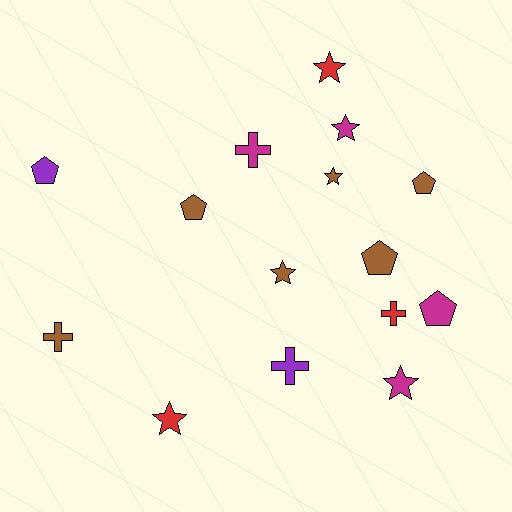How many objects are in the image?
There are 15 objects.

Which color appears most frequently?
Brown, with 6 objects.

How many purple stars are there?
There are no purple stars.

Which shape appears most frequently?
Star, with 6 objects.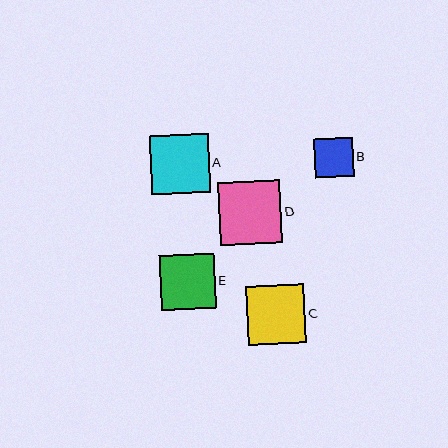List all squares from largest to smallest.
From largest to smallest: D, C, A, E, B.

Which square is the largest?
Square D is the largest with a size of approximately 63 pixels.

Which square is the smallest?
Square B is the smallest with a size of approximately 39 pixels.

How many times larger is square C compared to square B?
Square C is approximately 1.5 times the size of square B.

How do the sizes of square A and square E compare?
Square A and square E are approximately the same size.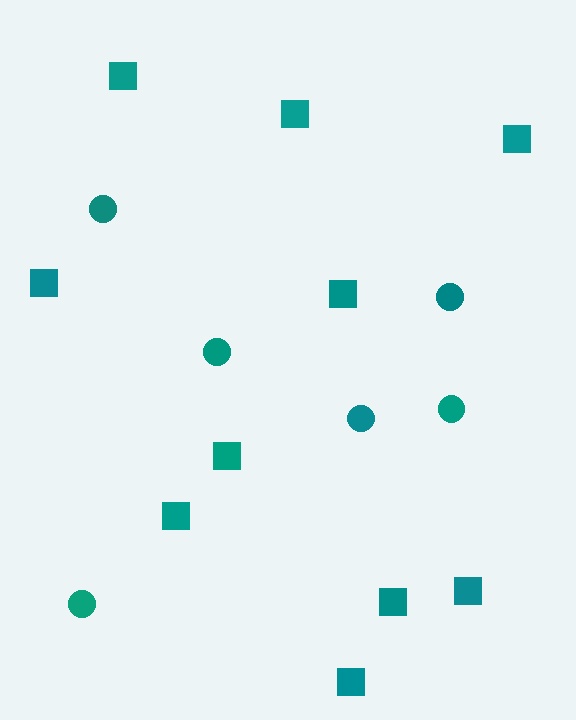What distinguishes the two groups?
There are 2 groups: one group of squares (10) and one group of circles (6).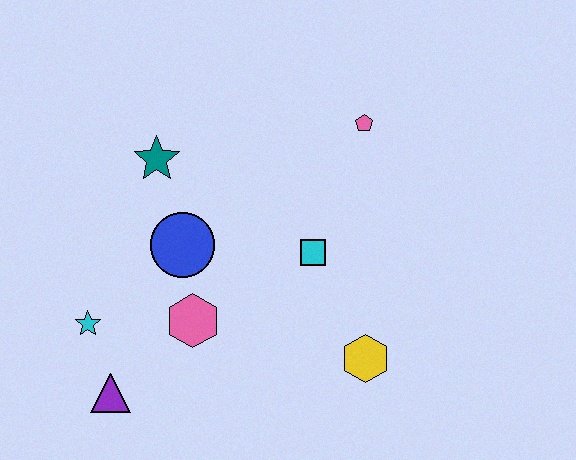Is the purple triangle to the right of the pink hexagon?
No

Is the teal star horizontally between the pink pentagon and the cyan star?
Yes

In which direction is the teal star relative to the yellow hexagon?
The teal star is to the left of the yellow hexagon.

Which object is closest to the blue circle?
The pink hexagon is closest to the blue circle.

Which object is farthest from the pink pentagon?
The purple triangle is farthest from the pink pentagon.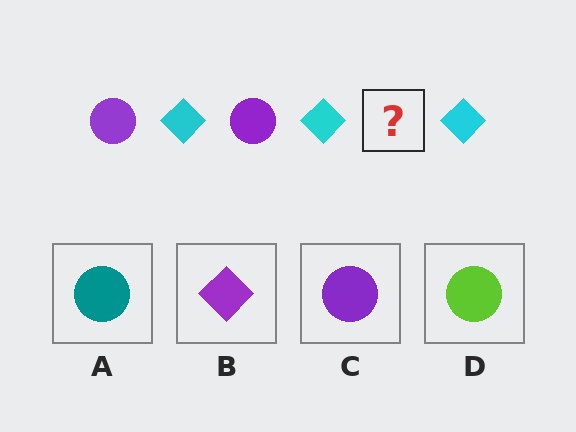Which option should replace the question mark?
Option C.